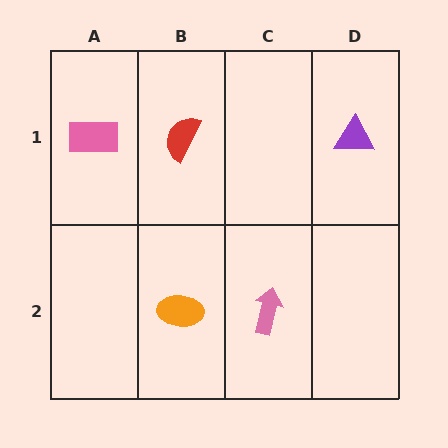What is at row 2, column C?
A pink arrow.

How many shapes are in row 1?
3 shapes.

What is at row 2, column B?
An orange ellipse.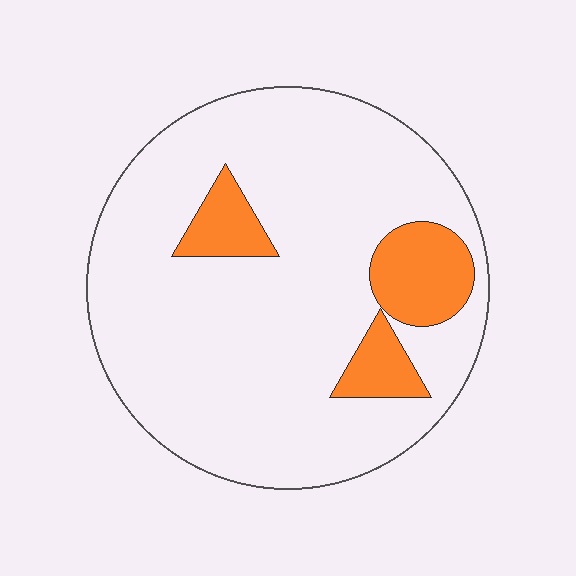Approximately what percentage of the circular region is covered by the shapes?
Approximately 15%.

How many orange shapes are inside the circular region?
3.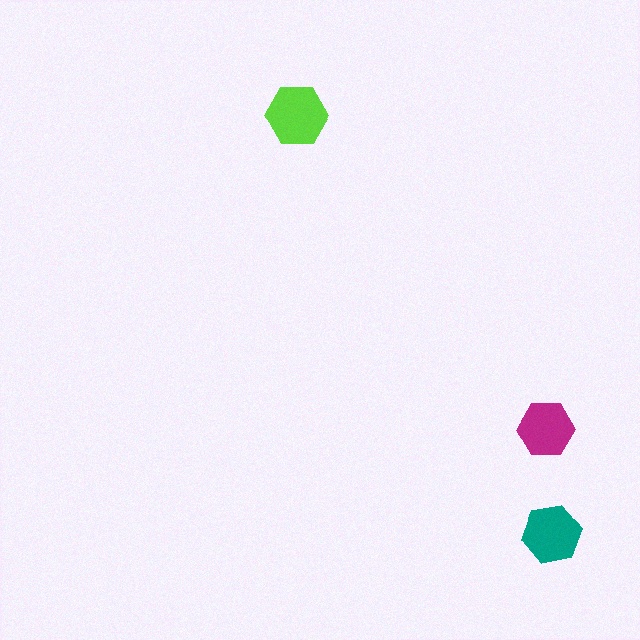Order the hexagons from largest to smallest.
the lime one, the teal one, the magenta one.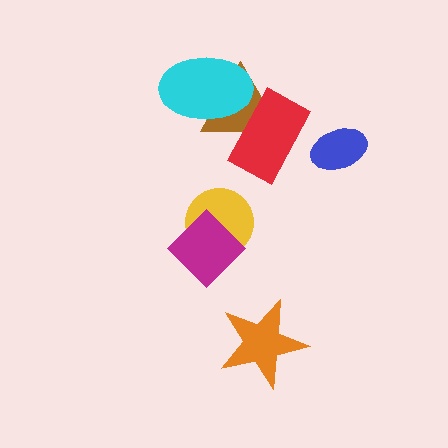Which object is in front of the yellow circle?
The magenta diamond is in front of the yellow circle.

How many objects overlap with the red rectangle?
2 objects overlap with the red rectangle.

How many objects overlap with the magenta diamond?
1 object overlaps with the magenta diamond.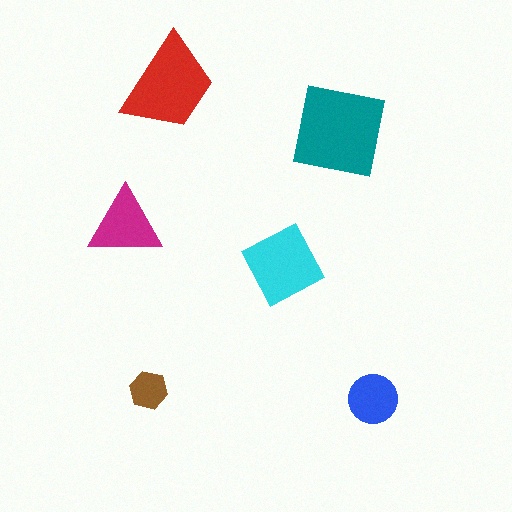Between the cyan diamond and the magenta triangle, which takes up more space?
The cyan diamond.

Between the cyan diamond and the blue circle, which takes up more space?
The cyan diamond.